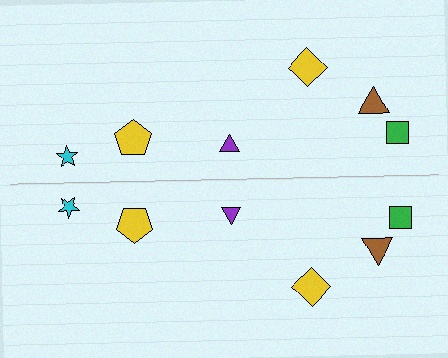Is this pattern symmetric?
Yes, this pattern has bilateral (reflection) symmetry.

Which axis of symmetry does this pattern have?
The pattern has a horizontal axis of symmetry running through the center of the image.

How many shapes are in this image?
There are 12 shapes in this image.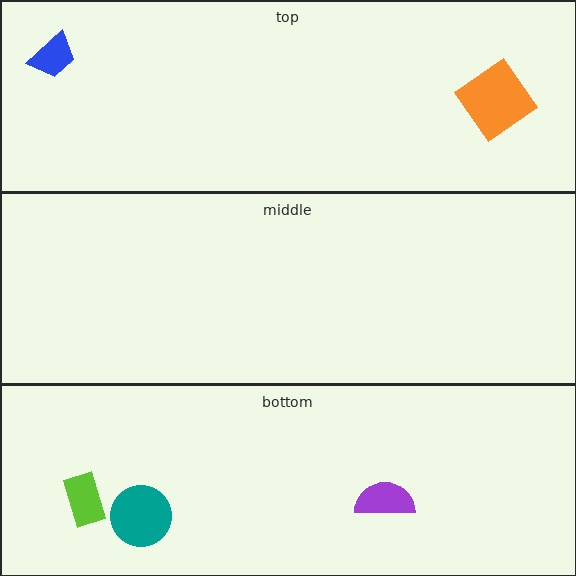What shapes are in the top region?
The blue trapezoid, the orange diamond.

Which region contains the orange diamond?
The top region.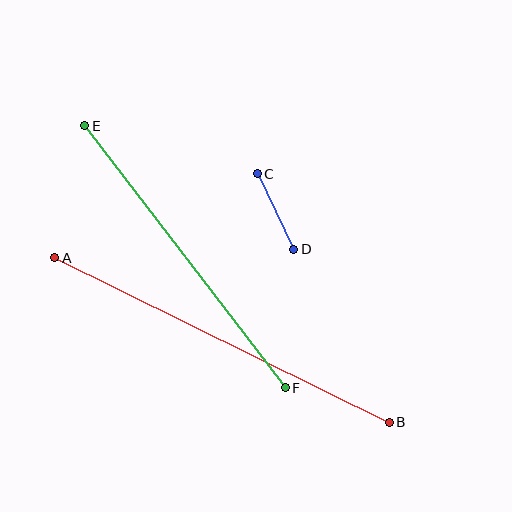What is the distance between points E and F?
The distance is approximately 330 pixels.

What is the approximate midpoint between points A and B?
The midpoint is at approximately (222, 340) pixels.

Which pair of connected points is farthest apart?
Points A and B are farthest apart.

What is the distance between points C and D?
The distance is approximately 84 pixels.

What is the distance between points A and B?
The distance is approximately 373 pixels.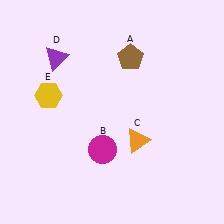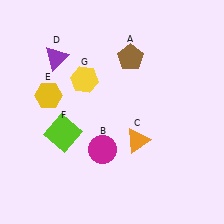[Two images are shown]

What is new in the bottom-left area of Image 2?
A lime square (F) was added in the bottom-left area of Image 2.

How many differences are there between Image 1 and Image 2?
There are 2 differences between the two images.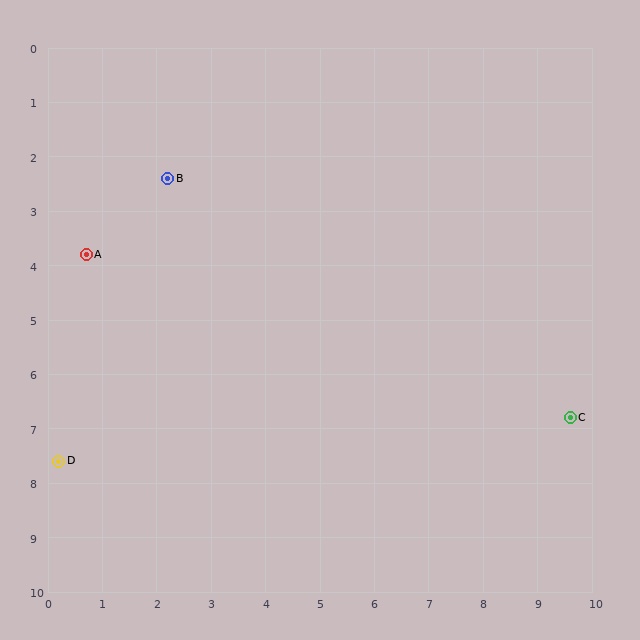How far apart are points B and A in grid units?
Points B and A are about 2.1 grid units apart.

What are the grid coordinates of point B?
Point B is at approximately (2.2, 2.4).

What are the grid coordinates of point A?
Point A is at approximately (0.7, 3.8).